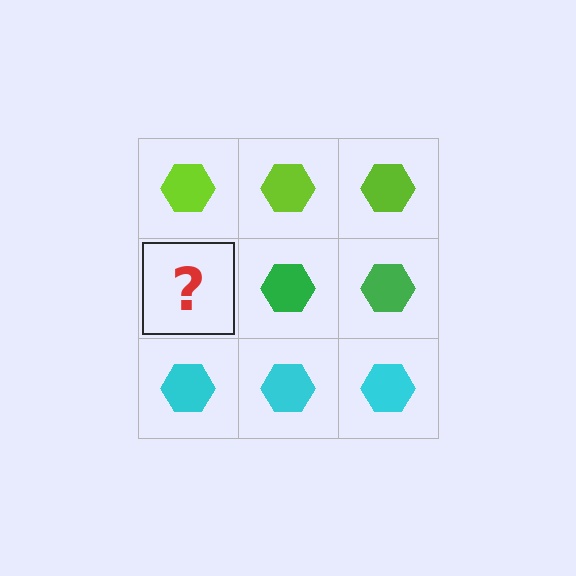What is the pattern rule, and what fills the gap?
The rule is that each row has a consistent color. The gap should be filled with a green hexagon.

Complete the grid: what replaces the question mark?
The question mark should be replaced with a green hexagon.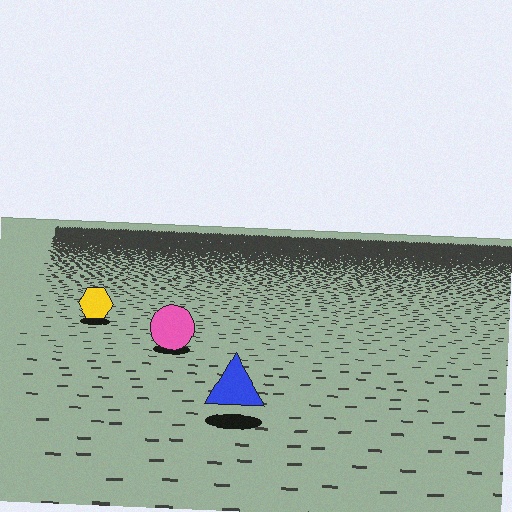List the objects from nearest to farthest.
From nearest to farthest: the blue triangle, the pink circle, the yellow hexagon.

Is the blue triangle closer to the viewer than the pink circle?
Yes. The blue triangle is closer — you can tell from the texture gradient: the ground texture is coarser near it.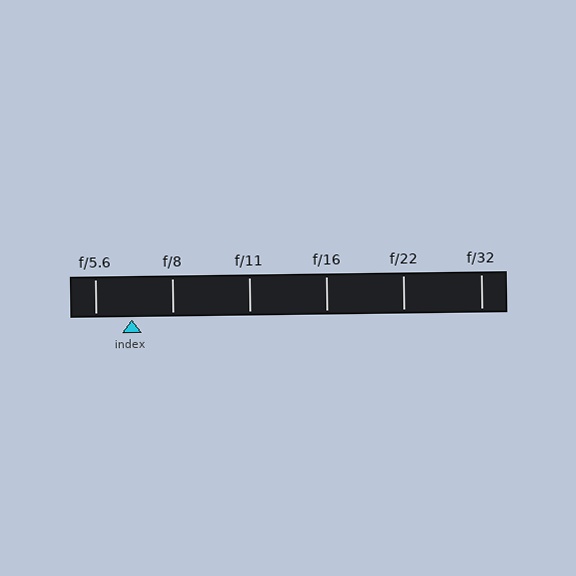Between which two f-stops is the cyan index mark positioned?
The index mark is between f/5.6 and f/8.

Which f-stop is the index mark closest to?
The index mark is closest to f/5.6.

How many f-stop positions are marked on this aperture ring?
There are 6 f-stop positions marked.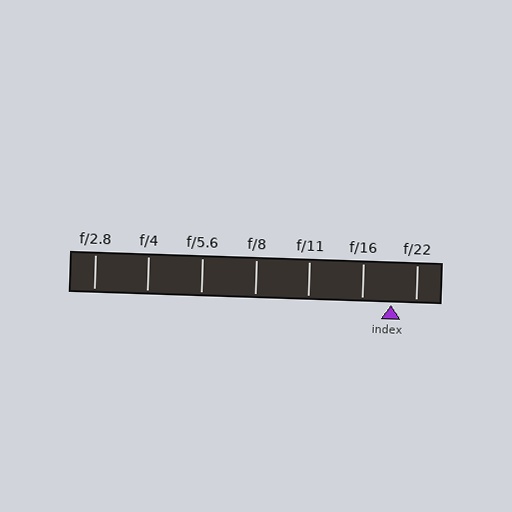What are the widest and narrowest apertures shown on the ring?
The widest aperture shown is f/2.8 and the narrowest is f/22.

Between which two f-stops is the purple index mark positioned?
The index mark is between f/16 and f/22.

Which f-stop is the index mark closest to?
The index mark is closest to f/22.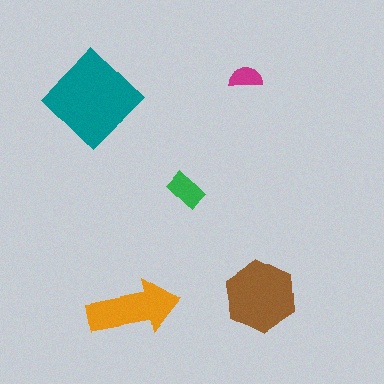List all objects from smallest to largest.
The magenta semicircle, the green rectangle, the orange arrow, the brown hexagon, the teal diamond.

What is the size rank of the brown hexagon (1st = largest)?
2nd.